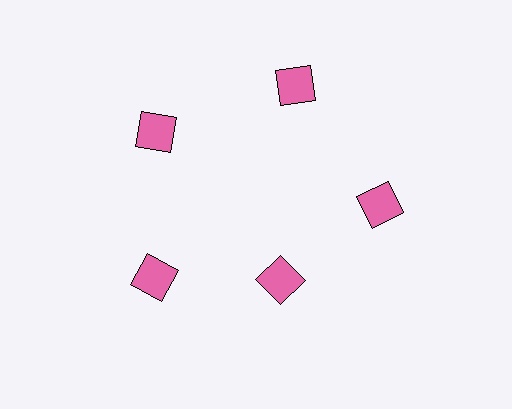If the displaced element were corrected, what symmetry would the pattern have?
It would have 5-fold rotational symmetry — the pattern would map onto itself every 72 degrees.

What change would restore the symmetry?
The symmetry would be restored by moving it outward, back onto the ring so that all 5 diamonds sit at equal angles and equal distance from the center.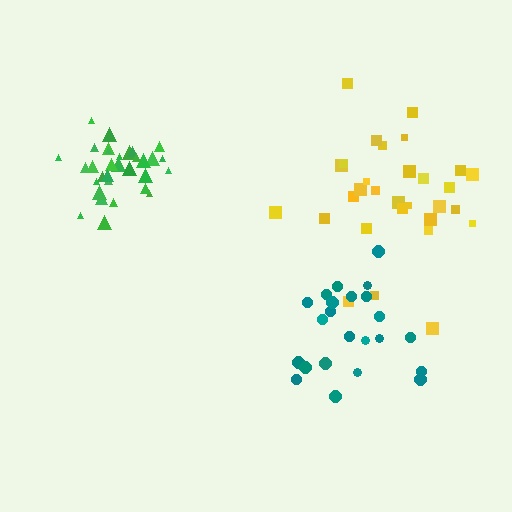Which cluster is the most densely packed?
Green.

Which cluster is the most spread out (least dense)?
Yellow.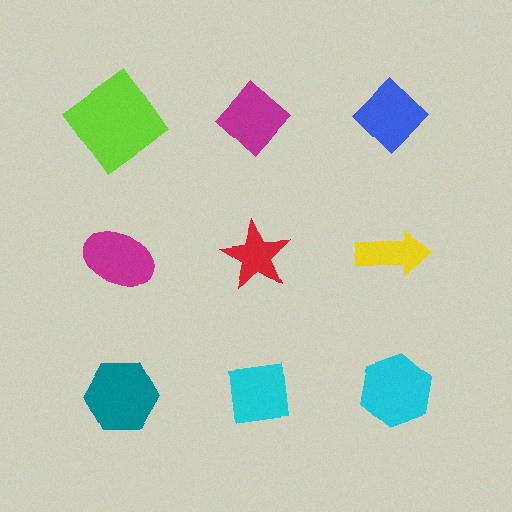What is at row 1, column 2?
A magenta diamond.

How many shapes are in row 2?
3 shapes.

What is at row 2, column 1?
A magenta ellipse.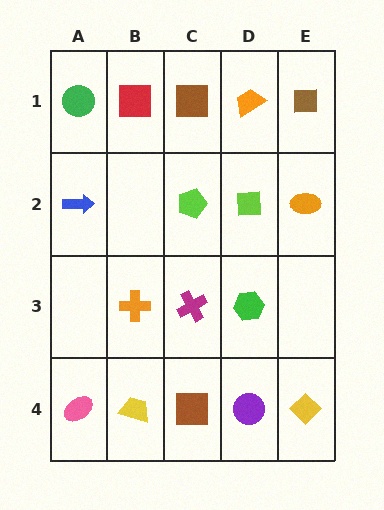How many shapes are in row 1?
5 shapes.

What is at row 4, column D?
A purple circle.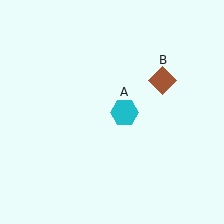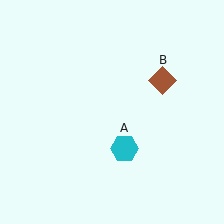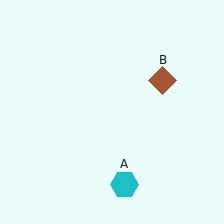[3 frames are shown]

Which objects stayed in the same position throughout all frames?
Brown diamond (object B) remained stationary.